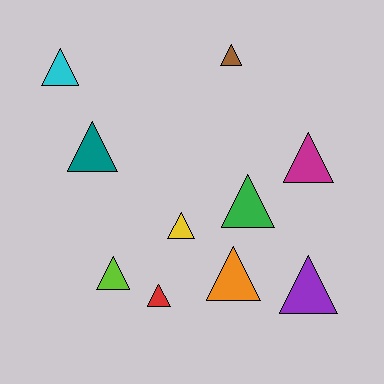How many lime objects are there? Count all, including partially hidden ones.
There is 1 lime object.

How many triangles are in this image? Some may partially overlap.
There are 10 triangles.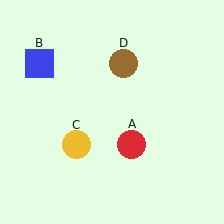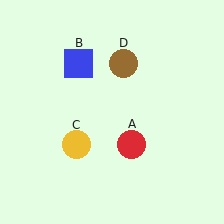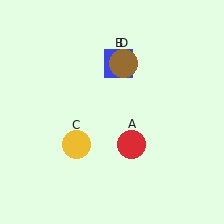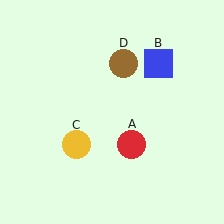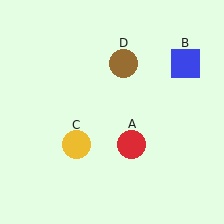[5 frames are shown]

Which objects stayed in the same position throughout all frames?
Red circle (object A) and yellow circle (object C) and brown circle (object D) remained stationary.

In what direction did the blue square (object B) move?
The blue square (object B) moved right.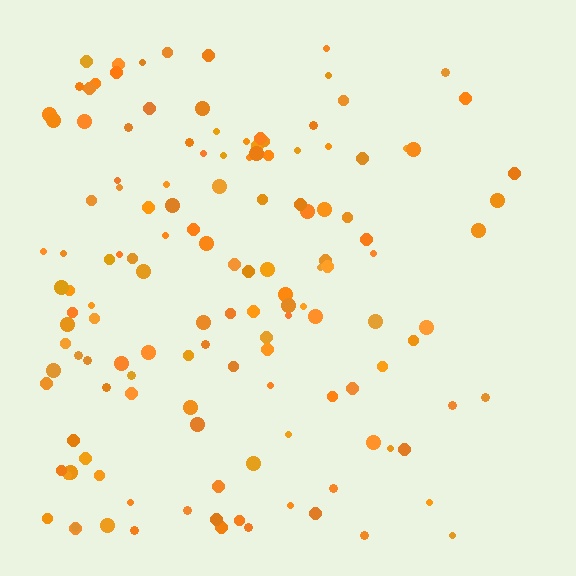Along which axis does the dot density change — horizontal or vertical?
Horizontal.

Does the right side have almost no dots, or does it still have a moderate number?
Still a moderate number, just noticeably fewer than the left.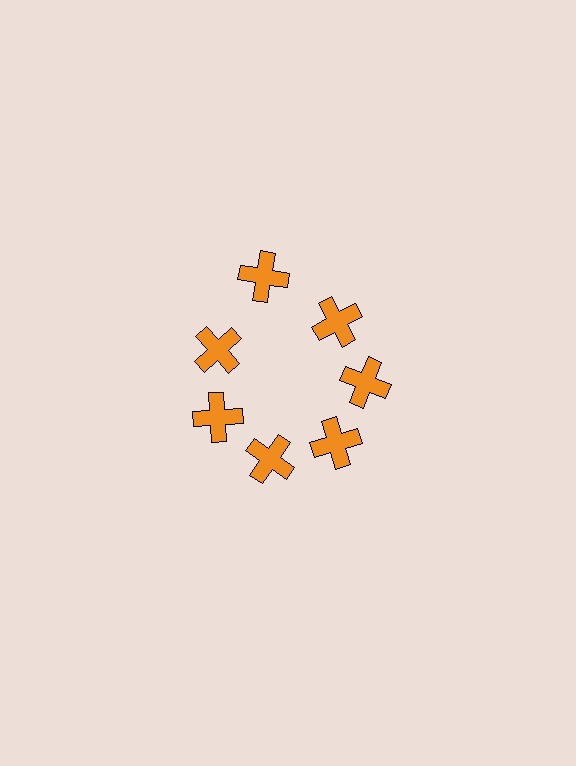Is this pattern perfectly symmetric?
No. The 7 orange crosses are arranged in a ring, but one element near the 12 o'clock position is pushed outward from the center, breaking the 7-fold rotational symmetry.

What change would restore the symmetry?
The symmetry would be restored by moving it inward, back onto the ring so that all 7 crosses sit at equal angles and equal distance from the center.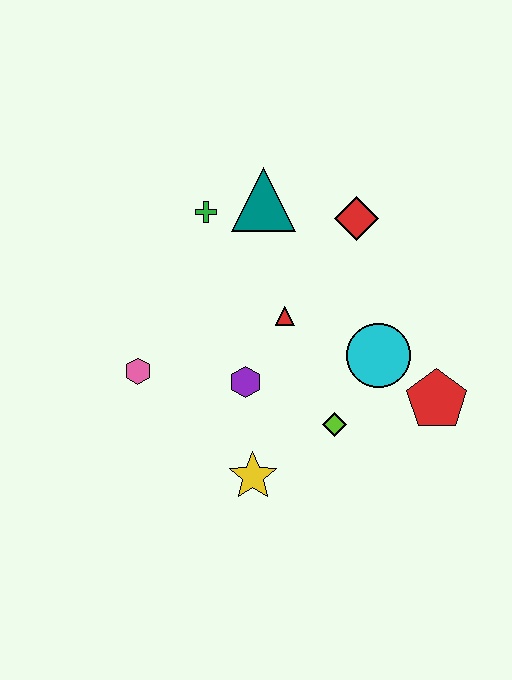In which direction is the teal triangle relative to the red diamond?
The teal triangle is to the left of the red diamond.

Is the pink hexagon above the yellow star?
Yes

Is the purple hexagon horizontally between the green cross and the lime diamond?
Yes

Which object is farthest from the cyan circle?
The pink hexagon is farthest from the cyan circle.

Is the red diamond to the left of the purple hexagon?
No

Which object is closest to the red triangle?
The purple hexagon is closest to the red triangle.